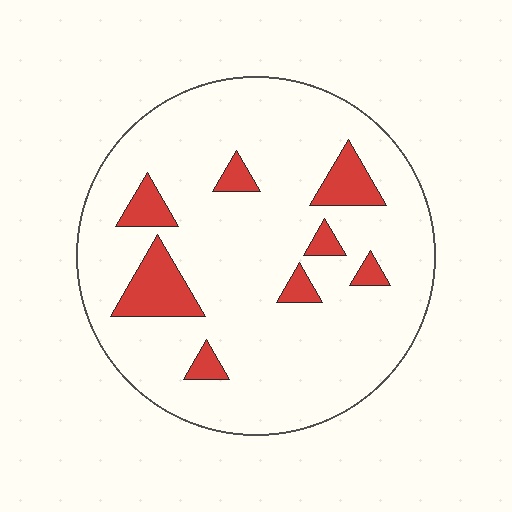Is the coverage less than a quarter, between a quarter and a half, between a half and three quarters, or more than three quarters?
Less than a quarter.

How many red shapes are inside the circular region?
8.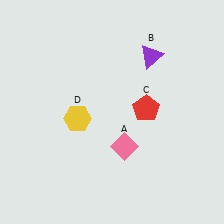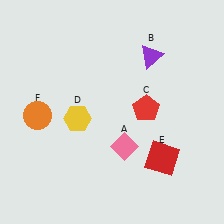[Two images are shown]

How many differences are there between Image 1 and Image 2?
There are 2 differences between the two images.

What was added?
A red square (E), an orange circle (F) were added in Image 2.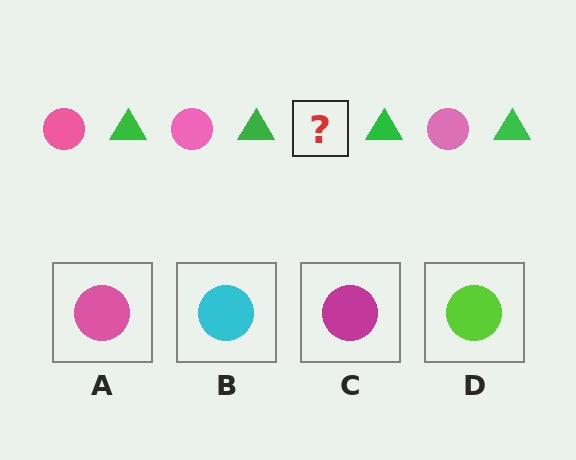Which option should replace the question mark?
Option A.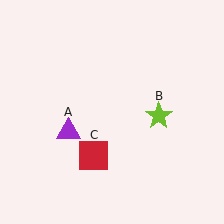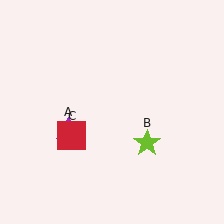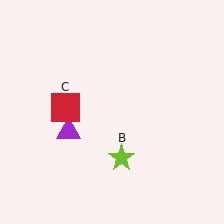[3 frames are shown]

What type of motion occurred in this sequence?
The lime star (object B), red square (object C) rotated clockwise around the center of the scene.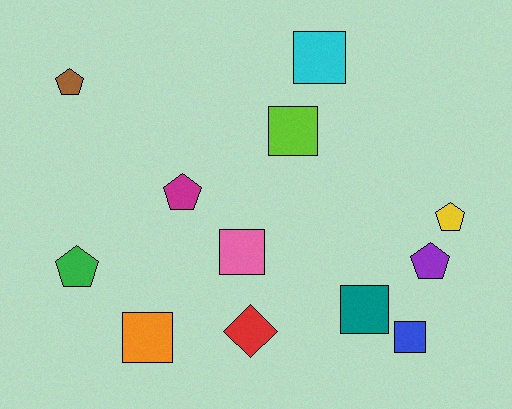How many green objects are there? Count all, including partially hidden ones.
There is 1 green object.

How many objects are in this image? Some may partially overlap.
There are 12 objects.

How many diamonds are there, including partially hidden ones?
There is 1 diamond.